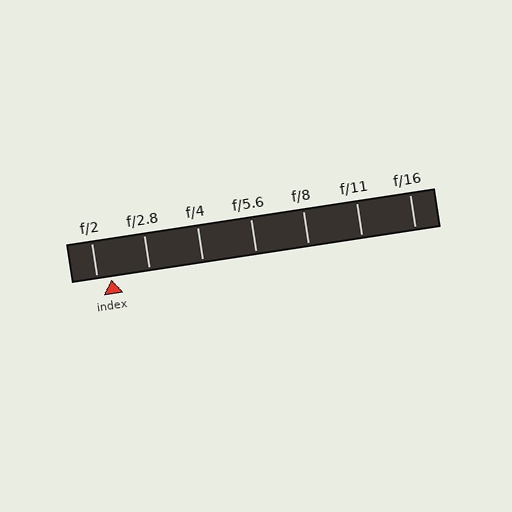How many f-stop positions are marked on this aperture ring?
There are 7 f-stop positions marked.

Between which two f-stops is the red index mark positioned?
The index mark is between f/2 and f/2.8.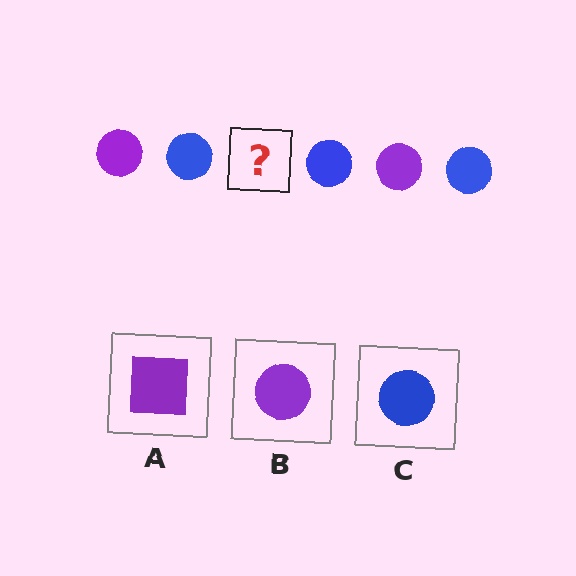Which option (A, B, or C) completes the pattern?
B.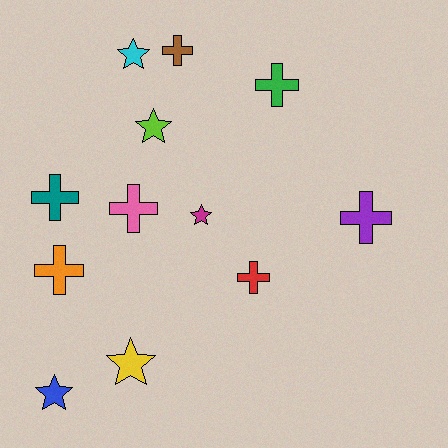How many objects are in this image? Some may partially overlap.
There are 12 objects.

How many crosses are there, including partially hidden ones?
There are 7 crosses.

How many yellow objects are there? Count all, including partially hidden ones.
There is 1 yellow object.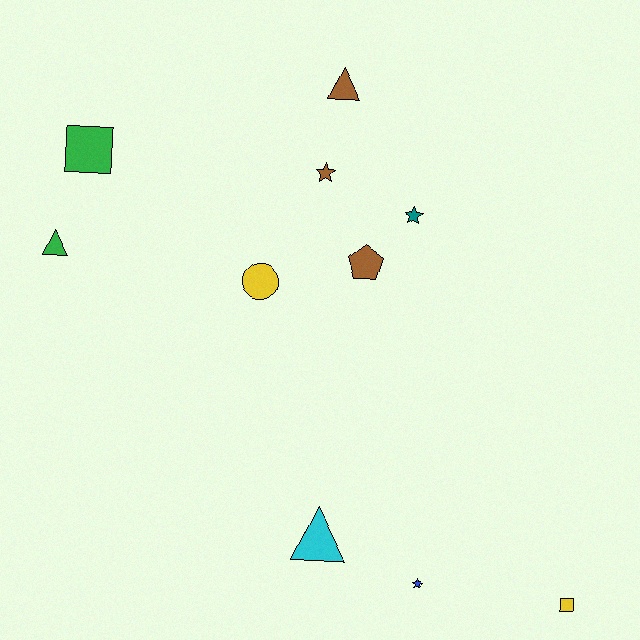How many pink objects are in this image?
There are no pink objects.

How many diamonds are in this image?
There are no diamonds.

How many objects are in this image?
There are 10 objects.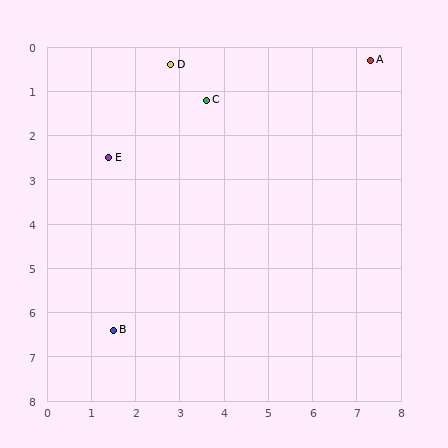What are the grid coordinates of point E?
Point E is at approximately (1.4, 2.5).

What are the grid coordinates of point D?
Point D is at approximately (2.8, 0.4).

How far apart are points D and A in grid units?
Points D and A are about 4.5 grid units apart.